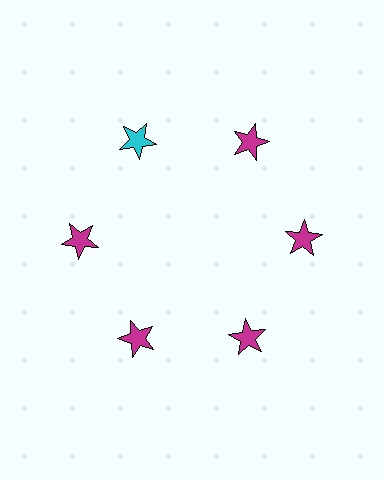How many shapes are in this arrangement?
There are 6 shapes arranged in a ring pattern.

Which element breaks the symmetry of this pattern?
The cyan star at roughly the 11 o'clock position breaks the symmetry. All other shapes are magenta stars.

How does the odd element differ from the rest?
It has a different color: cyan instead of magenta.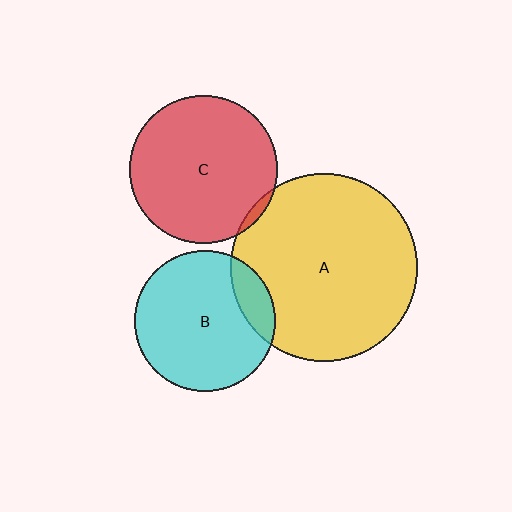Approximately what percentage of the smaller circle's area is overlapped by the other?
Approximately 5%.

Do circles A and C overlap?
Yes.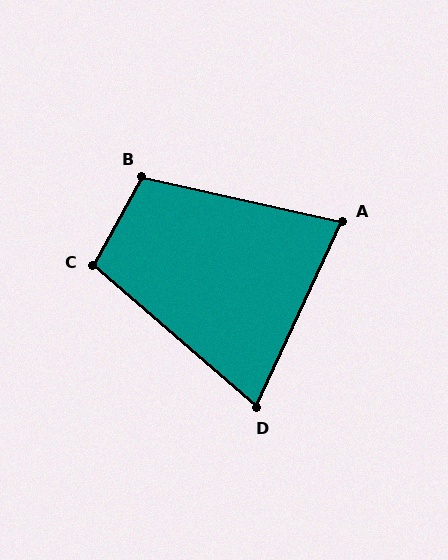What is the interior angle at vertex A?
Approximately 78 degrees (acute).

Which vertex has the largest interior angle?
B, at approximately 106 degrees.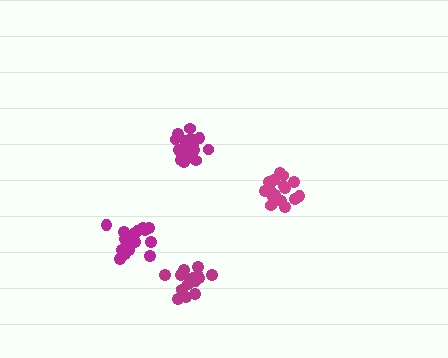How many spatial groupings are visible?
There are 4 spatial groupings.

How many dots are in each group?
Group 1: 17 dots, Group 2: 16 dots, Group 3: 16 dots, Group 4: 19 dots (68 total).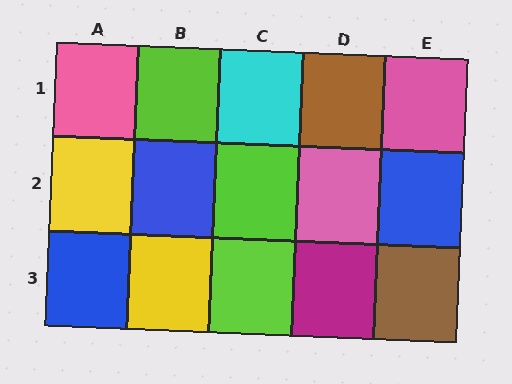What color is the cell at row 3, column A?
Blue.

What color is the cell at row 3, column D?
Magenta.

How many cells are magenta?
1 cell is magenta.